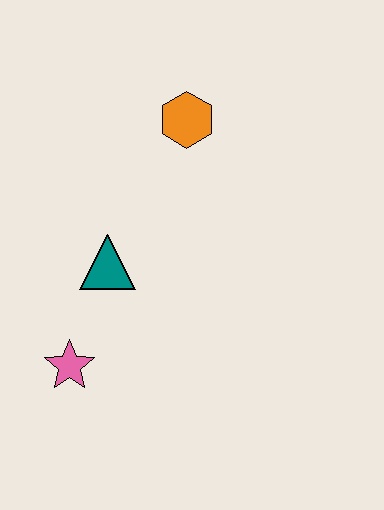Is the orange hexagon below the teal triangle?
No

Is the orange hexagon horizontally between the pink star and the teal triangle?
No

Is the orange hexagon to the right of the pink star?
Yes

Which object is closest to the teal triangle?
The pink star is closest to the teal triangle.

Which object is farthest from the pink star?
The orange hexagon is farthest from the pink star.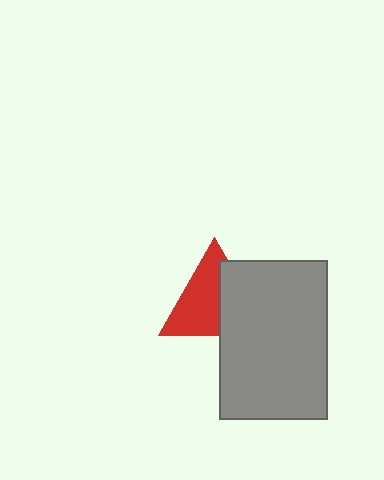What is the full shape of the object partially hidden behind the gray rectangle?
The partially hidden object is a red triangle.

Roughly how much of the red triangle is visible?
About half of it is visible (roughly 59%).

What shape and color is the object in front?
The object in front is a gray rectangle.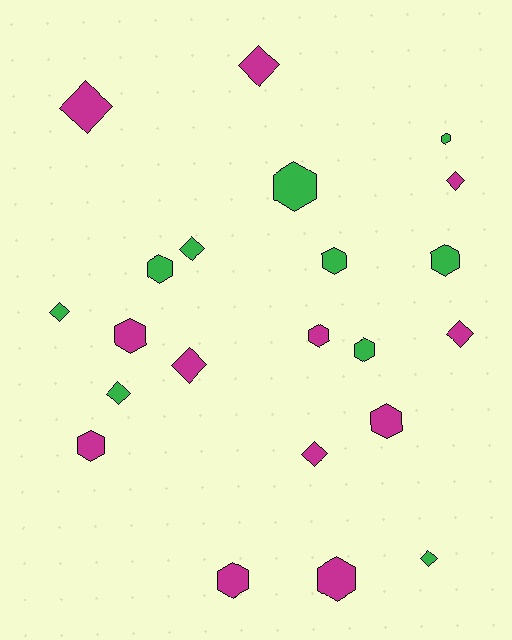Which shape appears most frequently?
Hexagon, with 12 objects.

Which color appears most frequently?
Magenta, with 12 objects.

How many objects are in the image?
There are 22 objects.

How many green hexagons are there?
There are 6 green hexagons.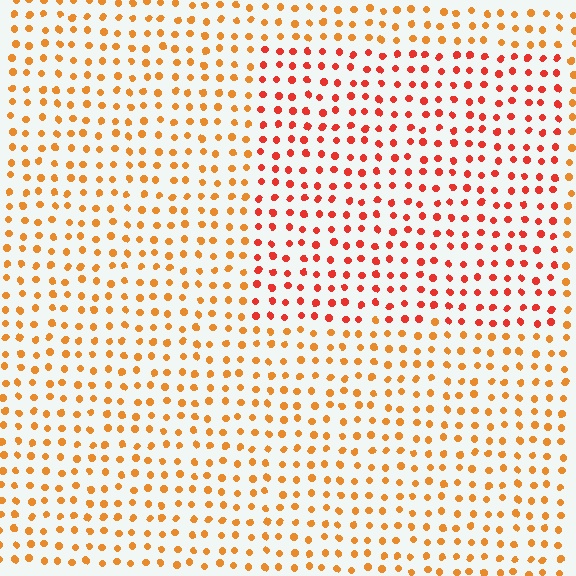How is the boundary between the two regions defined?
The boundary is defined purely by a slight shift in hue (about 29 degrees). Spacing, size, and orientation are identical on both sides.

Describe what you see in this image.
The image is filled with small orange elements in a uniform arrangement. A rectangle-shaped region is visible where the elements are tinted to a slightly different hue, forming a subtle color boundary.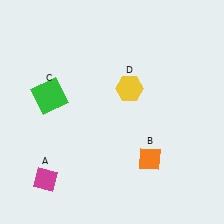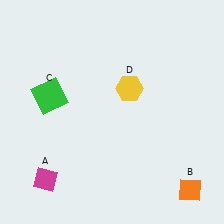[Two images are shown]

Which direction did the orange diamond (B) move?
The orange diamond (B) moved right.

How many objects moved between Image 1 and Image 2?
1 object moved between the two images.